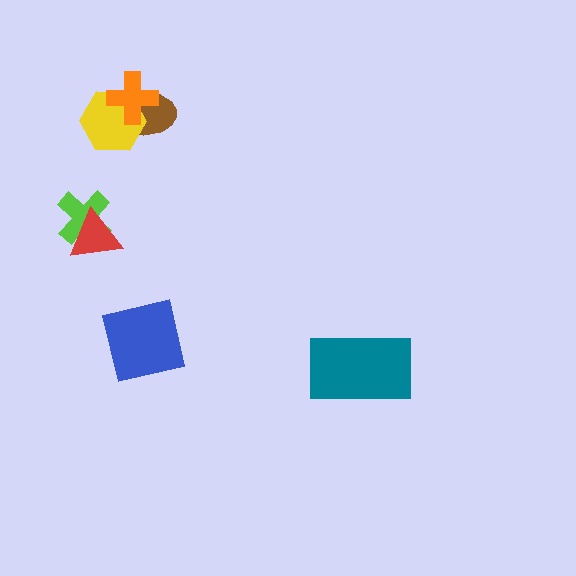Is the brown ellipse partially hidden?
Yes, it is partially covered by another shape.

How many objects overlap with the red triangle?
1 object overlaps with the red triangle.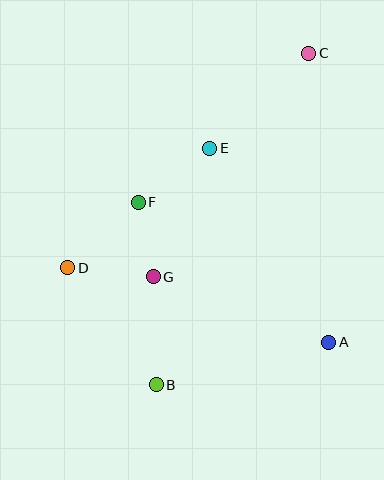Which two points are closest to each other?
Points F and G are closest to each other.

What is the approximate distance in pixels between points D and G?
The distance between D and G is approximately 86 pixels.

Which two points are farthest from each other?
Points B and C are farthest from each other.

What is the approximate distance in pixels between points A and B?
The distance between A and B is approximately 178 pixels.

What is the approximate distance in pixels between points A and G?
The distance between A and G is approximately 188 pixels.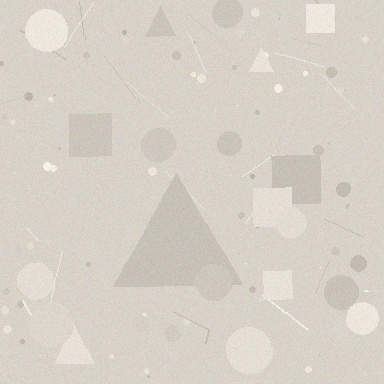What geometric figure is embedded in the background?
A triangle is embedded in the background.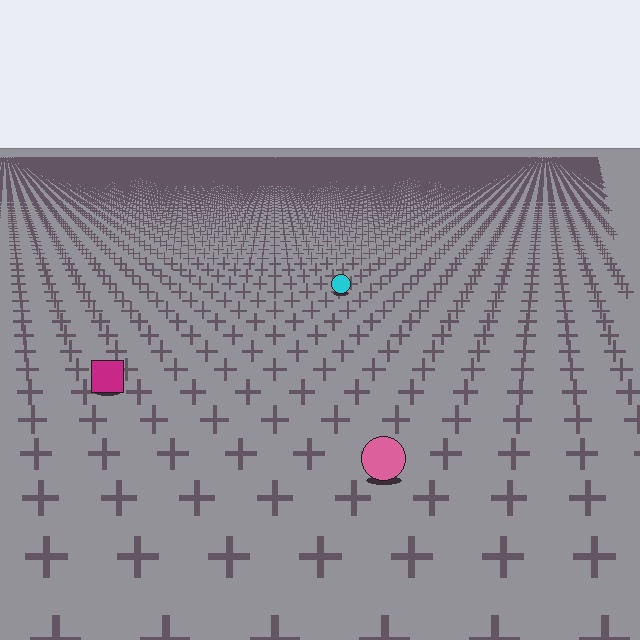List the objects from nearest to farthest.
From nearest to farthest: the pink circle, the magenta square, the cyan circle.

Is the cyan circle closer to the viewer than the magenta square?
No. The magenta square is closer — you can tell from the texture gradient: the ground texture is coarser near it.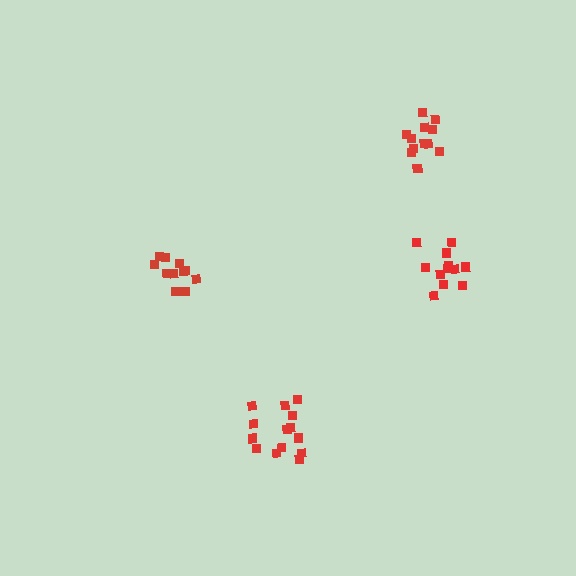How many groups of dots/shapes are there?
There are 4 groups.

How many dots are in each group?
Group 1: 12 dots, Group 2: 11 dots, Group 3: 14 dots, Group 4: 13 dots (50 total).